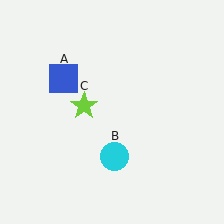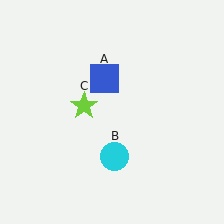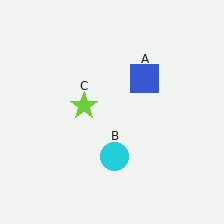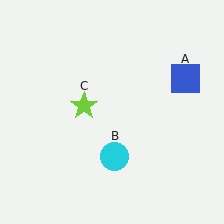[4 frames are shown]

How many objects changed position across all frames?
1 object changed position: blue square (object A).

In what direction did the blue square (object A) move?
The blue square (object A) moved right.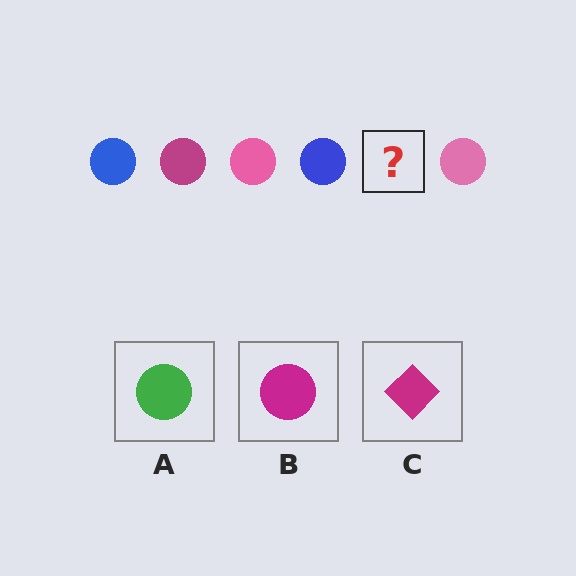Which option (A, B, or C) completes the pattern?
B.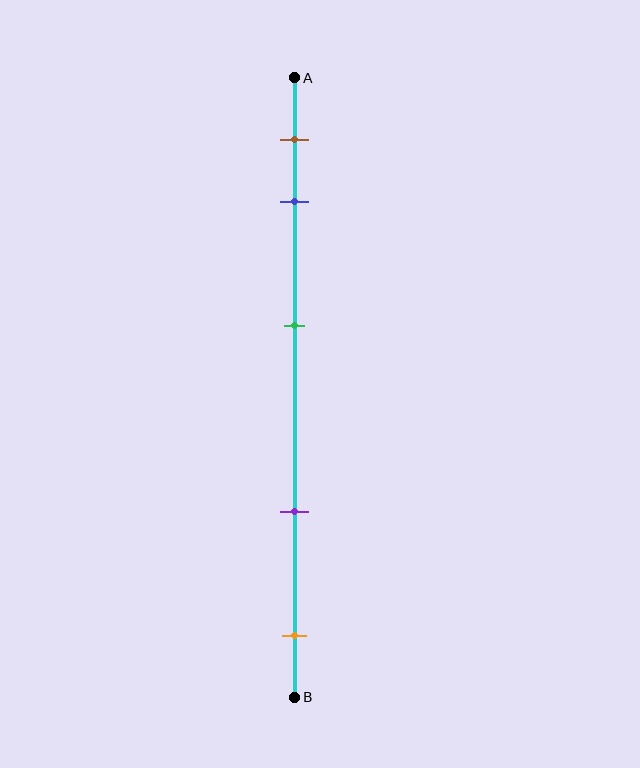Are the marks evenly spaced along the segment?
No, the marks are not evenly spaced.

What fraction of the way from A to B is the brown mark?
The brown mark is approximately 10% (0.1) of the way from A to B.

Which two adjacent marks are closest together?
The brown and blue marks are the closest adjacent pair.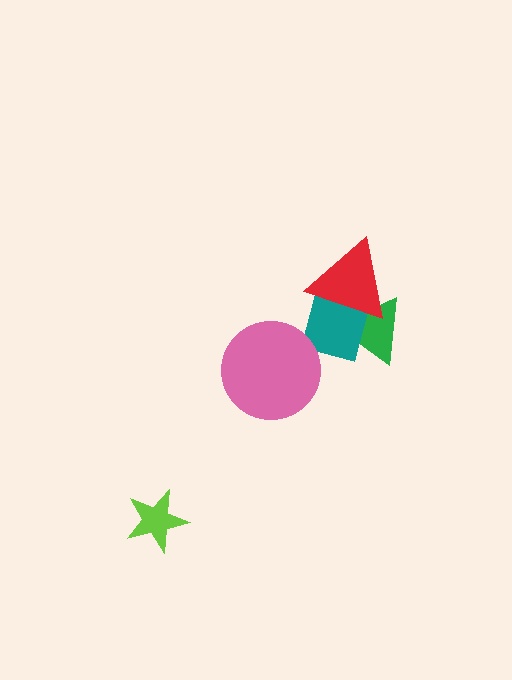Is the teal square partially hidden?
Yes, it is partially covered by another shape.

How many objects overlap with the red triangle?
2 objects overlap with the red triangle.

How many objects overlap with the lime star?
0 objects overlap with the lime star.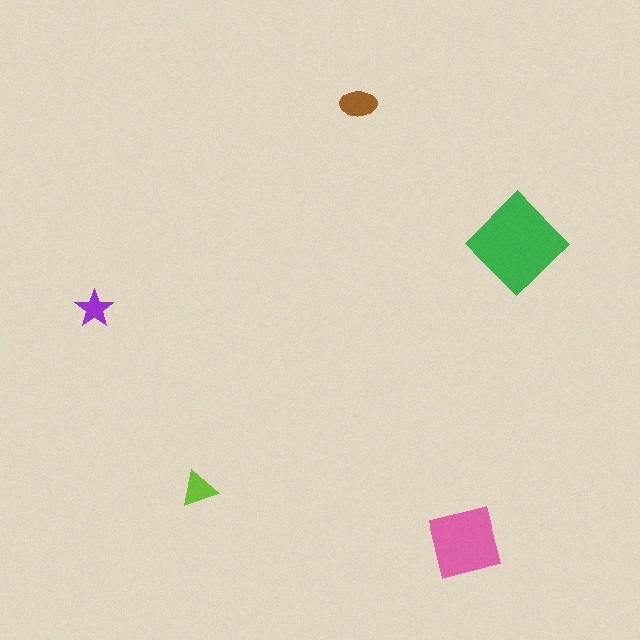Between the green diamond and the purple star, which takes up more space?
The green diamond.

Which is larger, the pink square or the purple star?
The pink square.